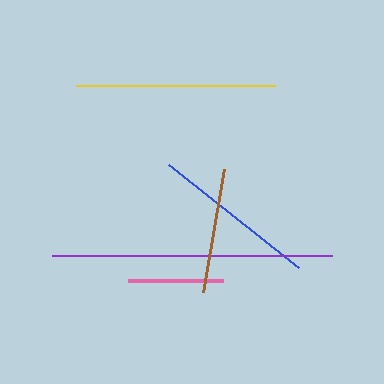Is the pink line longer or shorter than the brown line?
The brown line is longer than the pink line.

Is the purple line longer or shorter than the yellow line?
The purple line is longer than the yellow line.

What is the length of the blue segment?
The blue segment is approximately 166 pixels long.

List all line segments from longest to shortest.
From longest to shortest: purple, yellow, blue, brown, pink.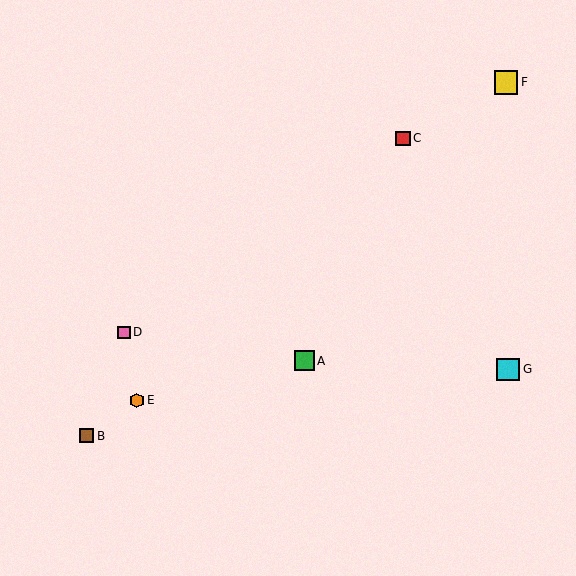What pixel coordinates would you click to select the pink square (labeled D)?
Click at (124, 332) to select the pink square D.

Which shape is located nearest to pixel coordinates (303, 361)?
The green square (labeled A) at (305, 361) is nearest to that location.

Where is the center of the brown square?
The center of the brown square is at (87, 436).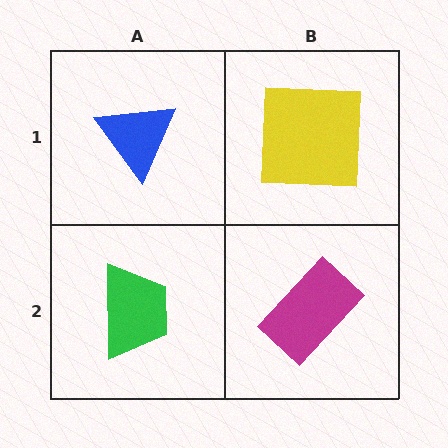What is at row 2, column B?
A magenta rectangle.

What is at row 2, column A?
A green trapezoid.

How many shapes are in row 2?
2 shapes.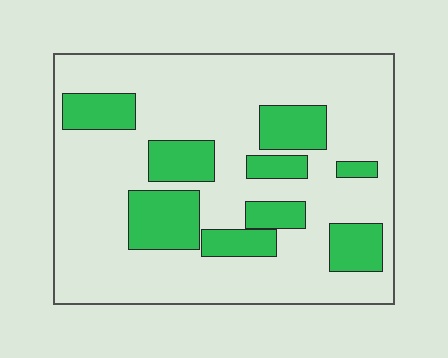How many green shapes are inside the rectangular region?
9.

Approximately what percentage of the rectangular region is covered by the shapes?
Approximately 25%.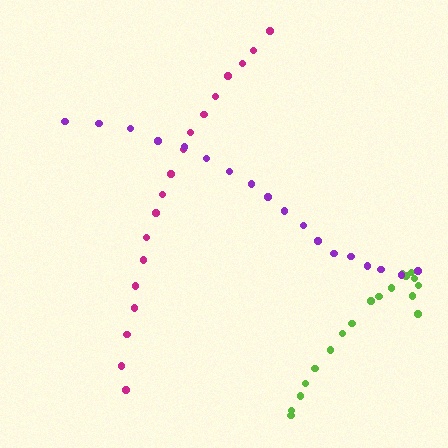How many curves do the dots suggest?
There are 3 distinct paths.